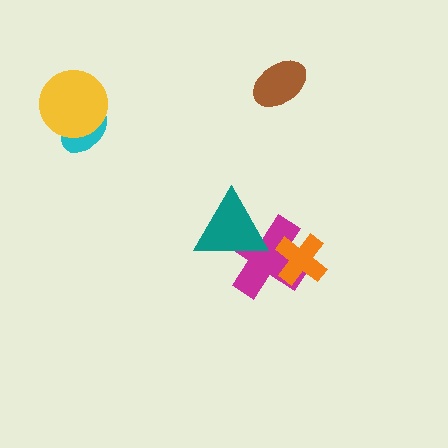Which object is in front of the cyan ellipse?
The yellow circle is in front of the cyan ellipse.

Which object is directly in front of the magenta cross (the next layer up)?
The teal triangle is directly in front of the magenta cross.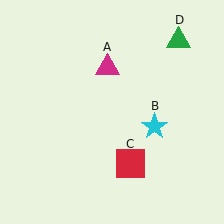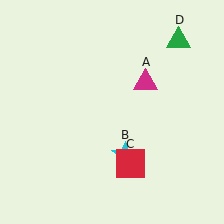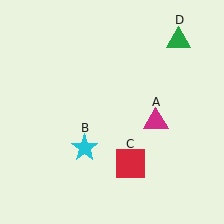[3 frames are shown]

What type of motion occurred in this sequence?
The magenta triangle (object A), cyan star (object B) rotated clockwise around the center of the scene.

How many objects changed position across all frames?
2 objects changed position: magenta triangle (object A), cyan star (object B).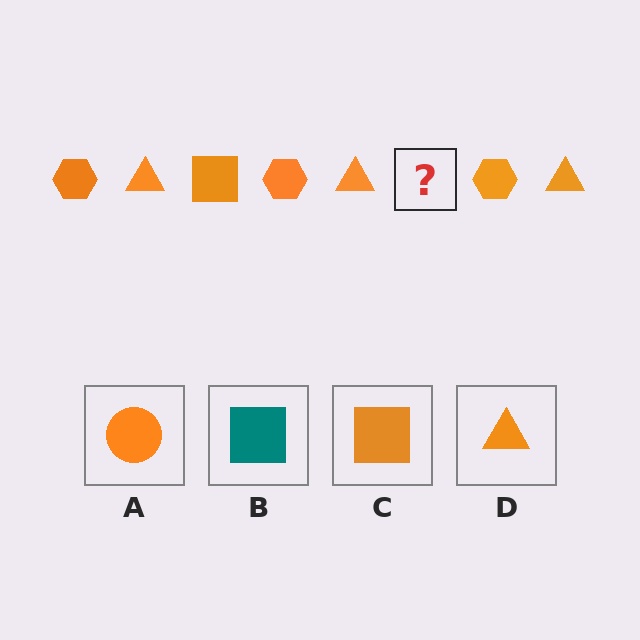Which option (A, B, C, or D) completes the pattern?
C.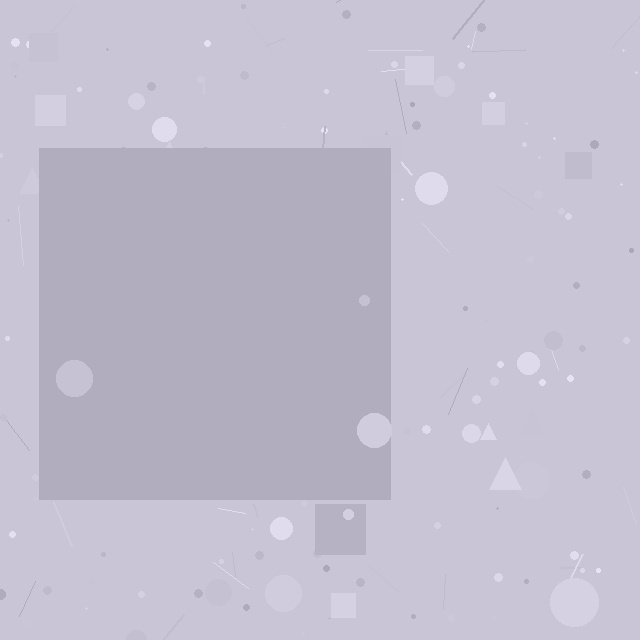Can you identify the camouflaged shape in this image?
The camouflaged shape is a square.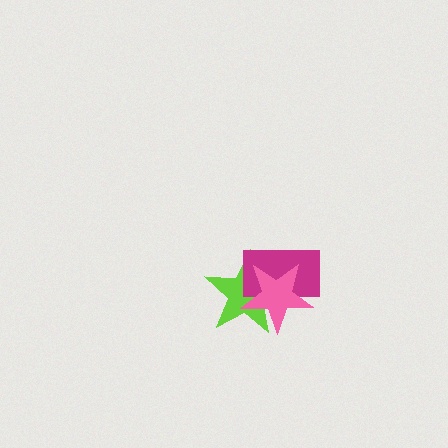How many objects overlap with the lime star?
2 objects overlap with the lime star.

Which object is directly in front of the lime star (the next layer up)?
The magenta rectangle is directly in front of the lime star.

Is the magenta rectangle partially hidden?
Yes, it is partially covered by another shape.